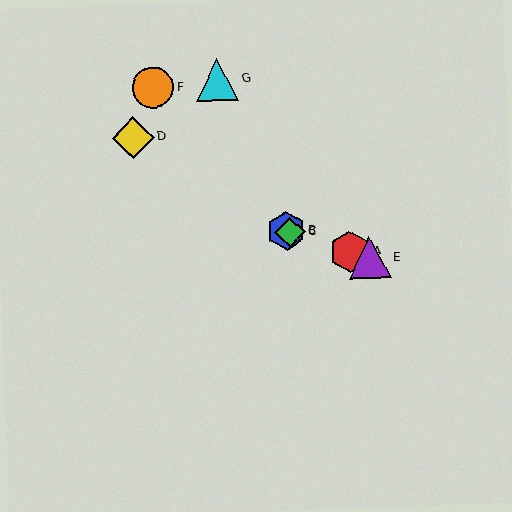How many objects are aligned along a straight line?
4 objects (A, B, C, E) are aligned along a straight line.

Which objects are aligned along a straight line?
Objects A, B, C, E are aligned along a straight line.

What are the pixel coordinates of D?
Object D is at (133, 138).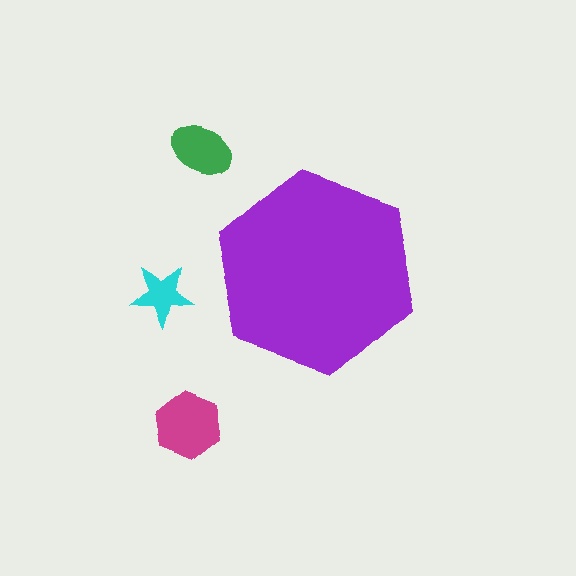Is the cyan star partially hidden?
No, the cyan star is fully visible.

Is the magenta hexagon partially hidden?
No, the magenta hexagon is fully visible.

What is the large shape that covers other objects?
A purple hexagon.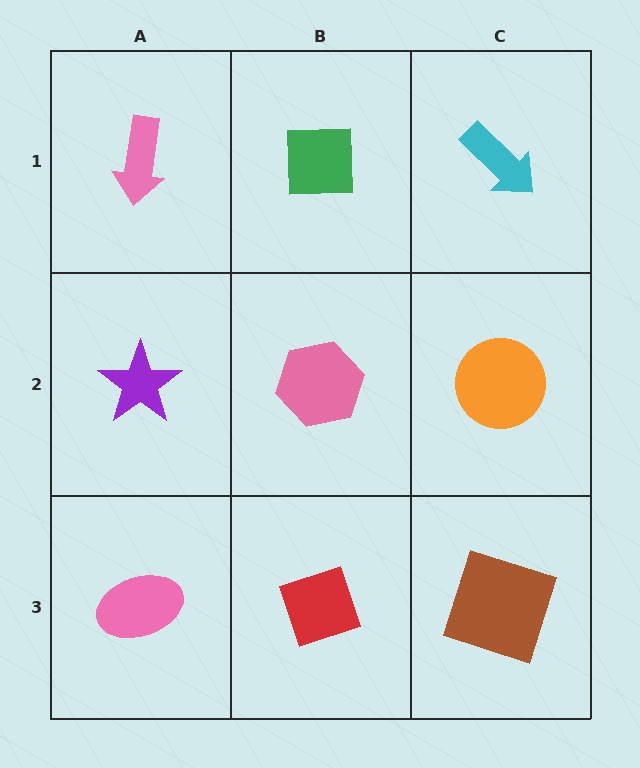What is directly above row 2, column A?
A pink arrow.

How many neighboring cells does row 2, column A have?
3.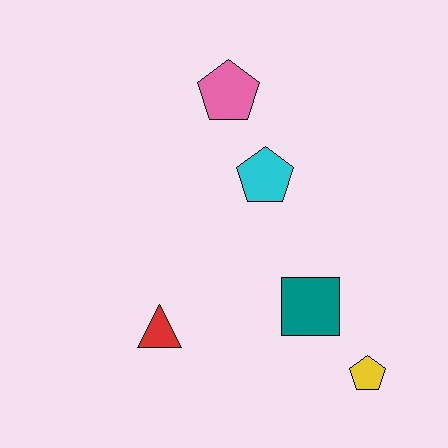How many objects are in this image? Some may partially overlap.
There are 5 objects.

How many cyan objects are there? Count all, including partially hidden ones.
There is 1 cyan object.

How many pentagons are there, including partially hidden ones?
There are 3 pentagons.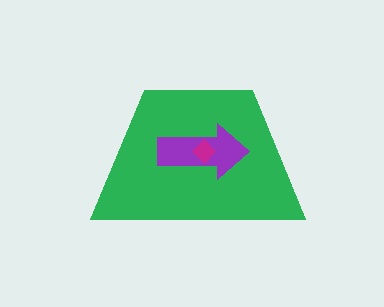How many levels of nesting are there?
3.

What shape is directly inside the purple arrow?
The magenta diamond.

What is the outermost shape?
The green trapezoid.